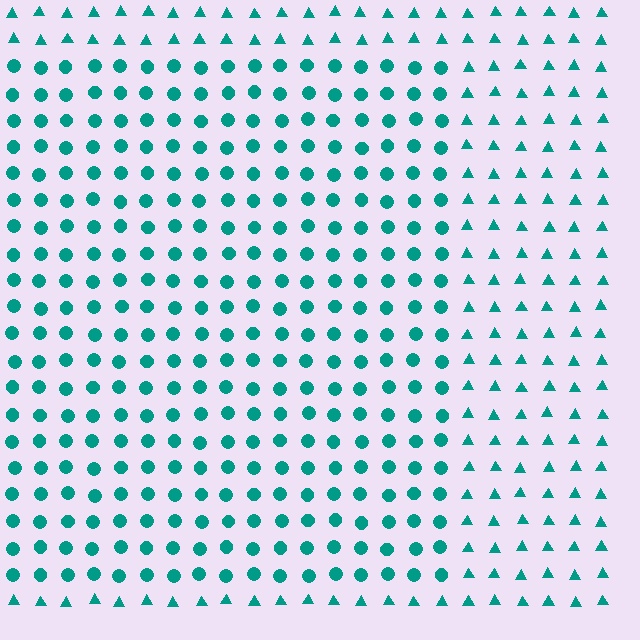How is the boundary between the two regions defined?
The boundary is defined by a change in element shape: circles inside vs. triangles outside. All elements share the same color and spacing.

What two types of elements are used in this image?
The image uses circles inside the rectangle region and triangles outside it.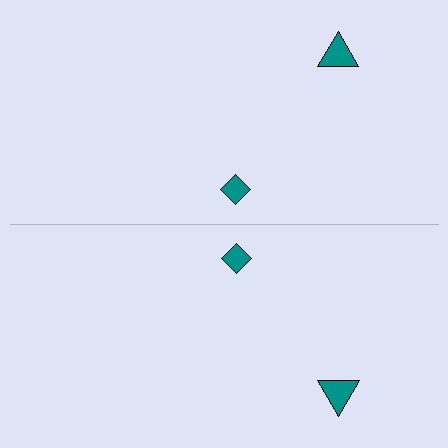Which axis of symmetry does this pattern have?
The pattern has a horizontal axis of symmetry running through the center of the image.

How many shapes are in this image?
There are 4 shapes in this image.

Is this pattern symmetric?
Yes, this pattern has bilateral (reflection) symmetry.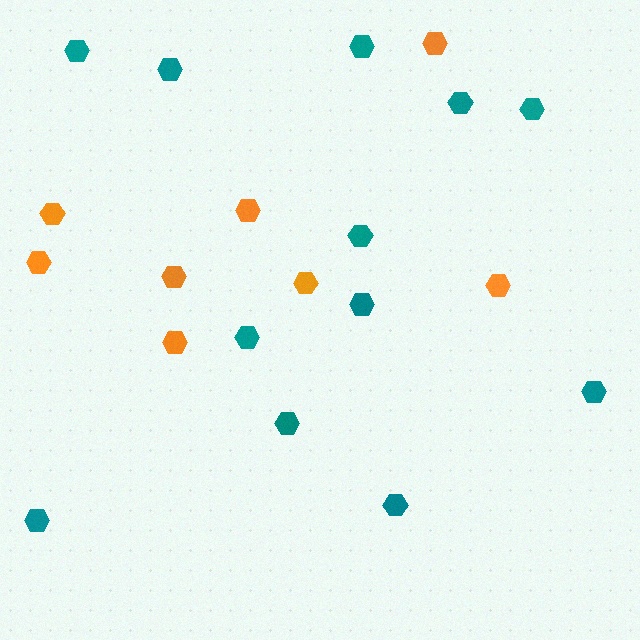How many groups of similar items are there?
There are 2 groups: one group of teal hexagons (12) and one group of orange hexagons (8).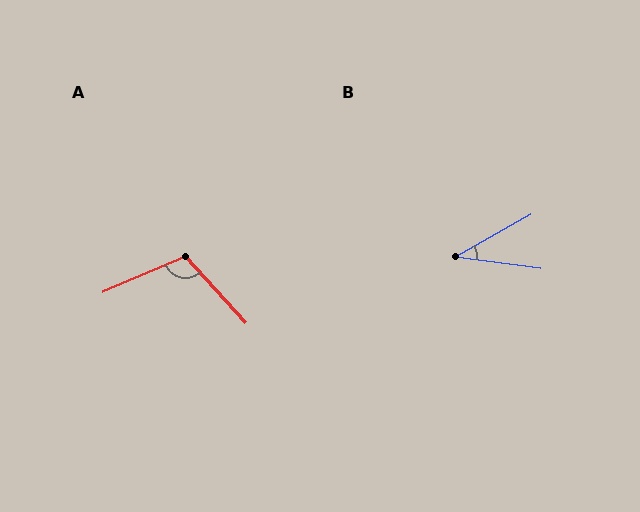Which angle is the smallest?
B, at approximately 38 degrees.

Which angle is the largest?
A, at approximately 109 degrees.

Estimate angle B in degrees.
Approximately 38 degrees.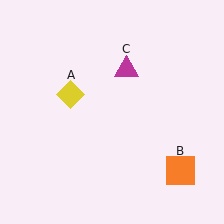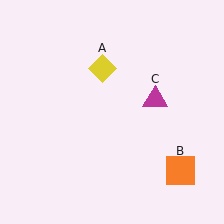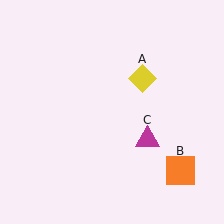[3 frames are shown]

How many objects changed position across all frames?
2 objects changed position: yellow diamond (object A), magenta triangle (object C).